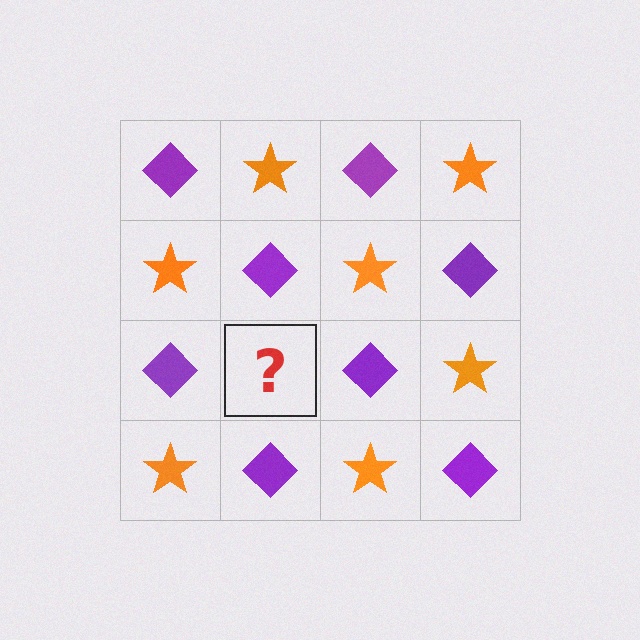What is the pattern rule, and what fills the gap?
The rule is that it alternates purple diamond and orange star in a checkerboard pattern. The gap should be filled with an orange star.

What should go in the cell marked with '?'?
The missing cell should contain an orange star.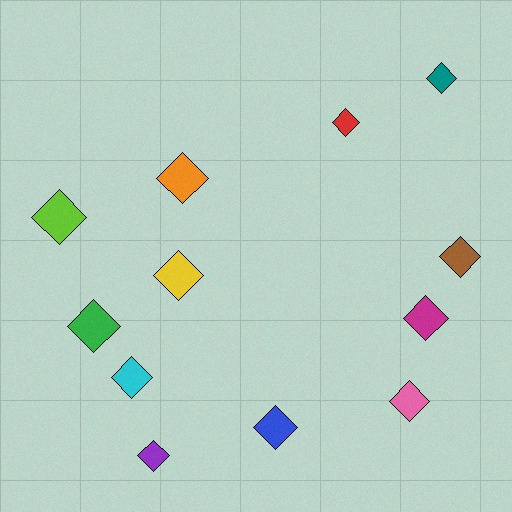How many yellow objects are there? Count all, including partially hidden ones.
There is 1 yellow object.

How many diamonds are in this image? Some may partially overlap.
There are 12 diamonds.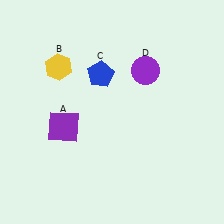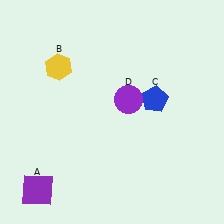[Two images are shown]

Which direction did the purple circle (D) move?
The purple circle (D) moved down.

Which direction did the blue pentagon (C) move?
The blue pentagon (C) moved right.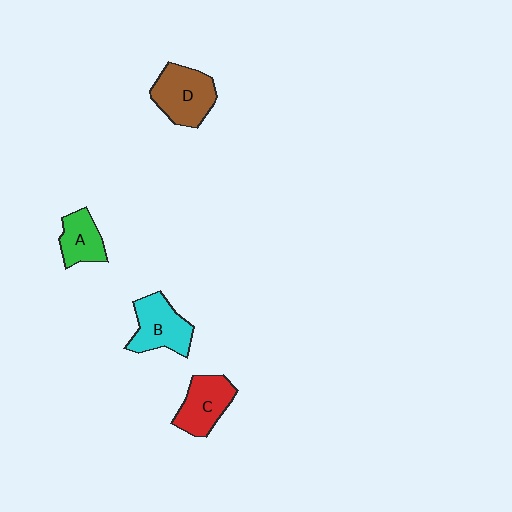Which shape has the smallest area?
Shape A (green).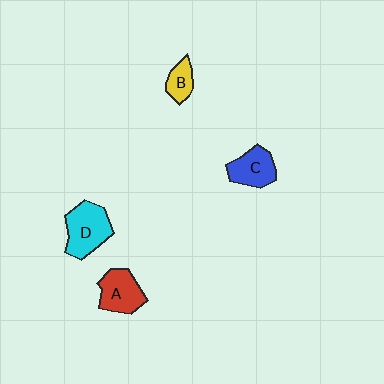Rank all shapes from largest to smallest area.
From largest to smallest: D (cyan), A (red), C (blue), B (yellow).